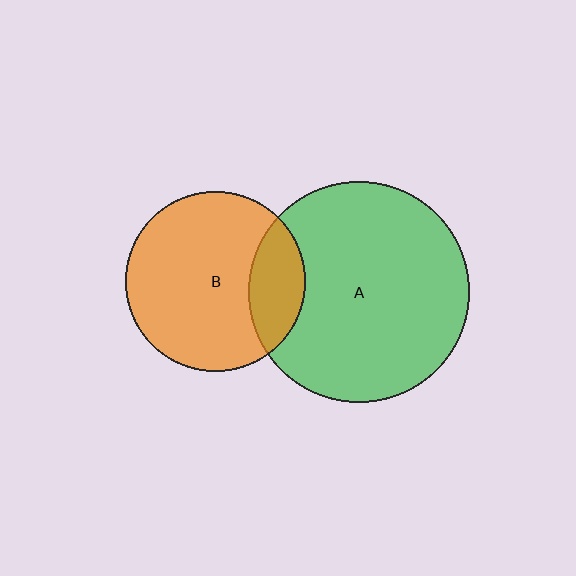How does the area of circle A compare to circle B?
Approximately 1.5 times.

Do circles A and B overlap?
Yes.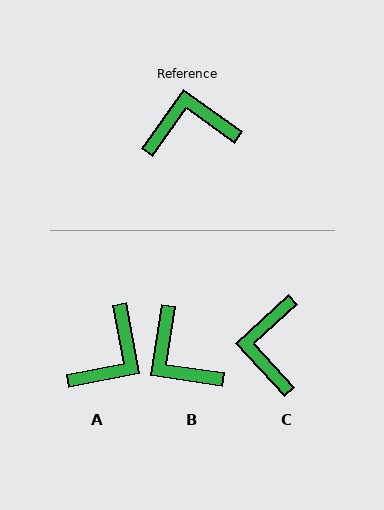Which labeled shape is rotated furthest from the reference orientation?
A, about 133 degrees away.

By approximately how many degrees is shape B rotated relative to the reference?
Approximately 117 degrees counter-clockwise.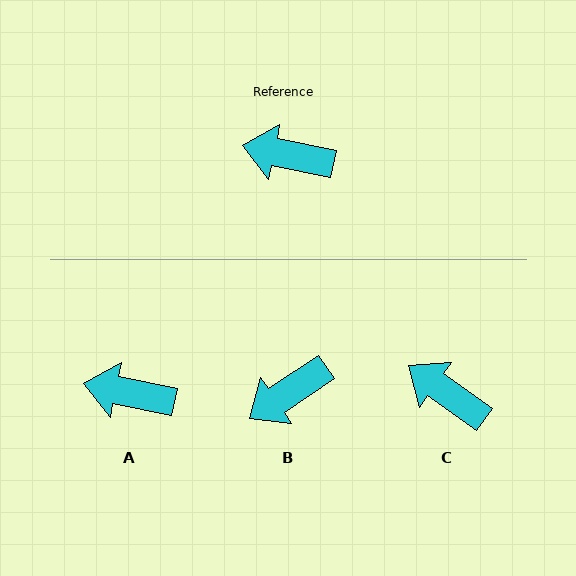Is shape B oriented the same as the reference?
No, it is off by about 46 degrees.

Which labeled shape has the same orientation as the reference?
A.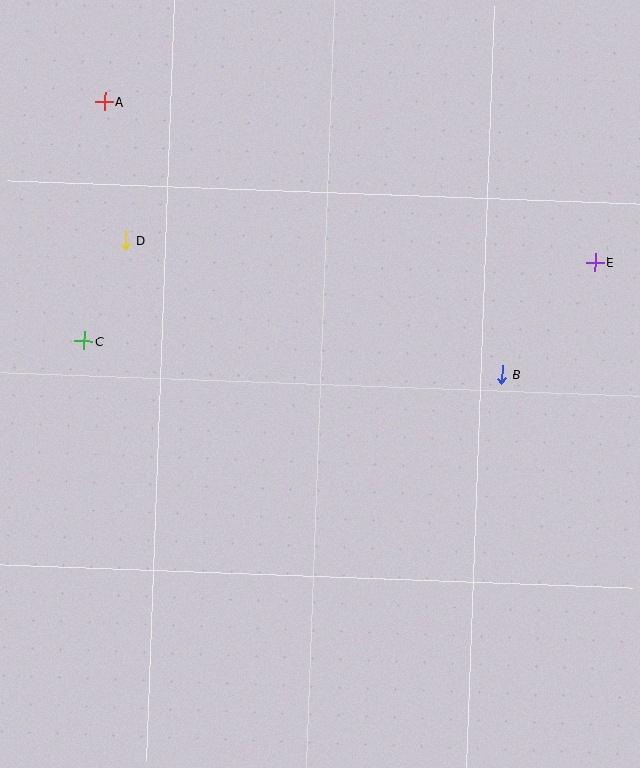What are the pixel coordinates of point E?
Point E is at (595, 262).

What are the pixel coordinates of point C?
Point C is at (84, 341).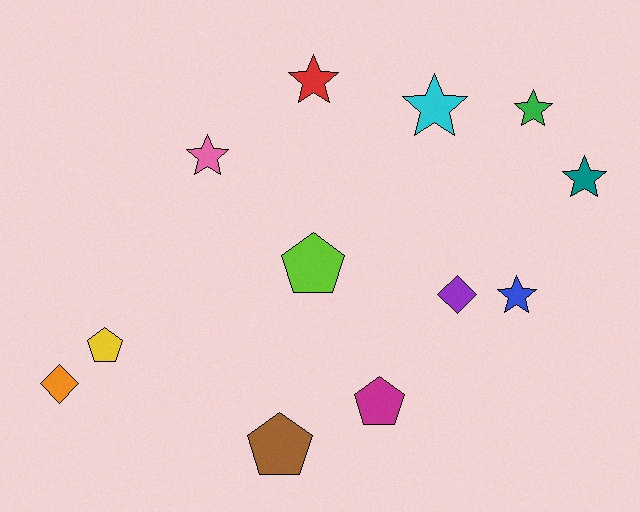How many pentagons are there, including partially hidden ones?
There are 4 pentagons.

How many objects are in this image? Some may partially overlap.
There are 12 objects.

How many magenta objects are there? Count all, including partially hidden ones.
There is 1 magenta object.